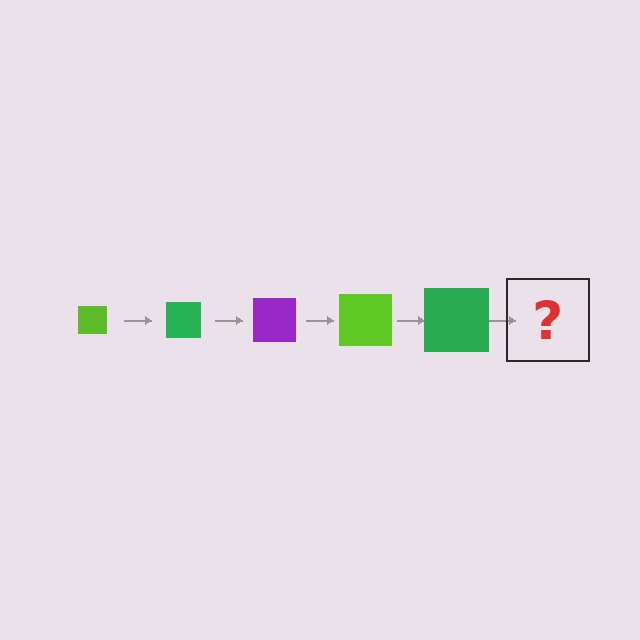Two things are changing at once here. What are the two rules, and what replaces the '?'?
The two rules are that the square grows larger each step and the color cycles through lime, green, and purple. The '?' should be a purple square, larger than the previous one.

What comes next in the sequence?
The next element should be a purple square, larger than the previous one.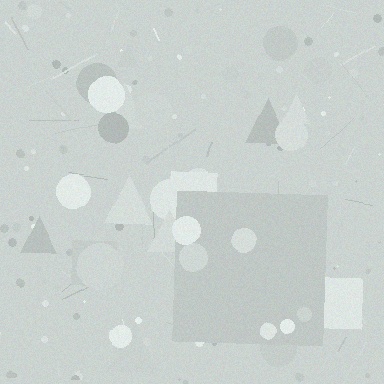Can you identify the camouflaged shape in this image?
The camouflaged shape is a square.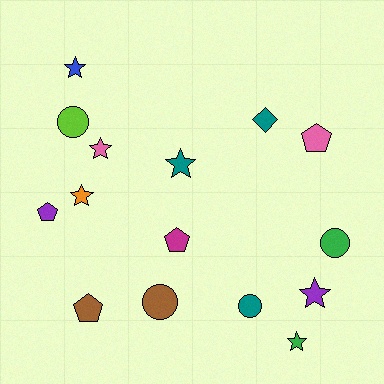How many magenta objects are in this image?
There is 1 magenta object.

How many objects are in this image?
There are 15 objects.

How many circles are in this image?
There are 4 circles.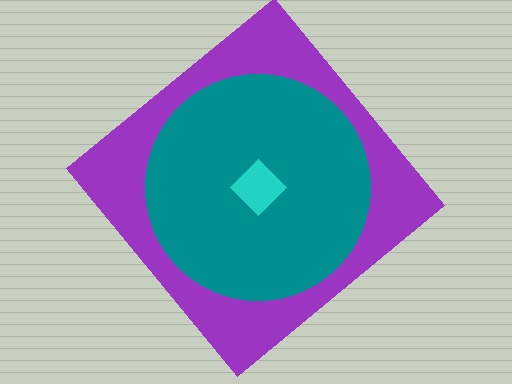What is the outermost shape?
The purple diamond.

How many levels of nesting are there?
3.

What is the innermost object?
The cyan diamond.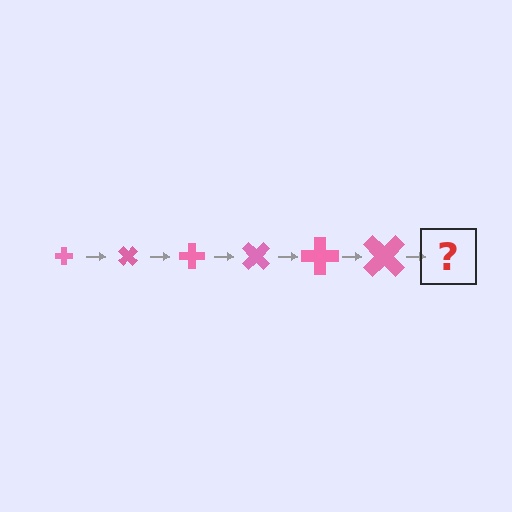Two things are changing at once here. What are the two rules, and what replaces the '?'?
The two rules are that the cross grows larger each step and it rotates 45 degrees each step. The '?' should be a cross, larger than the previous one and rotated 270 degrees from the start.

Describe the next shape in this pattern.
It should be a cross, larger than the previous one and rotated 270 degrees from the start.